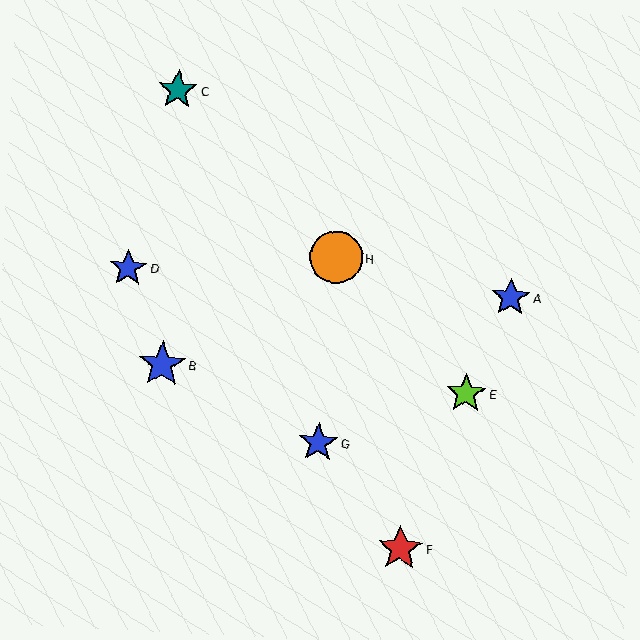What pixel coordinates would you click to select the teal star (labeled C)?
Click at (178, 90) to select the teal star C.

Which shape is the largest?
The orange circle (labeled H) is the largest.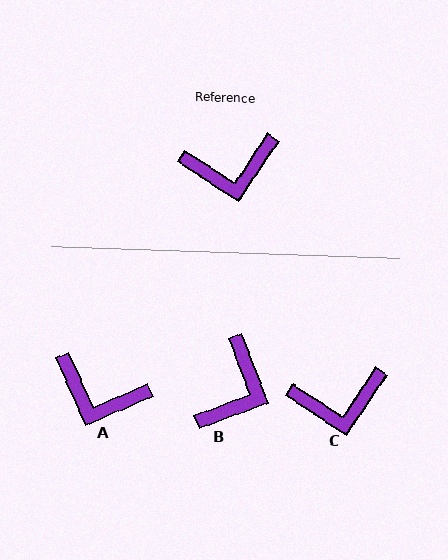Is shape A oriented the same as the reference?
No, it is off by about 33 degrees.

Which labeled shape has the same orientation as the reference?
C.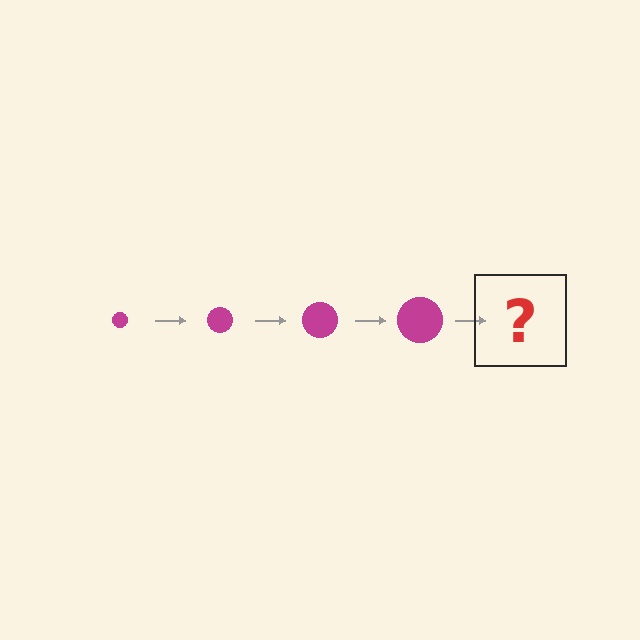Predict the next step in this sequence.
The next step is a magenta circle, larger than the previous one.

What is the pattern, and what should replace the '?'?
The pattern is that the circle gets progressively larger each step. The '?' should be a magenta circle, larger than the previous one.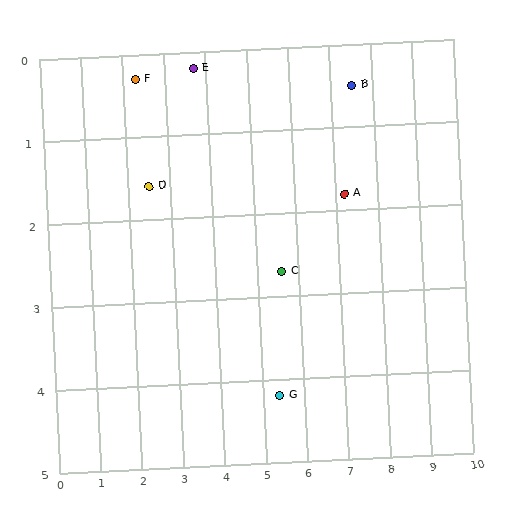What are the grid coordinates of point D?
Point D is at approximately (2.5, 1.6).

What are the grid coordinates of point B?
Point B is at approximately (7.5, 0.5).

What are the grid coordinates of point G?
Point G is at approximately (5.4, 4.2).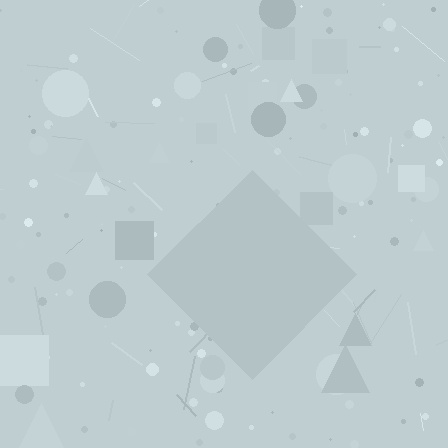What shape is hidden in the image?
A diamond is hidden in the image.